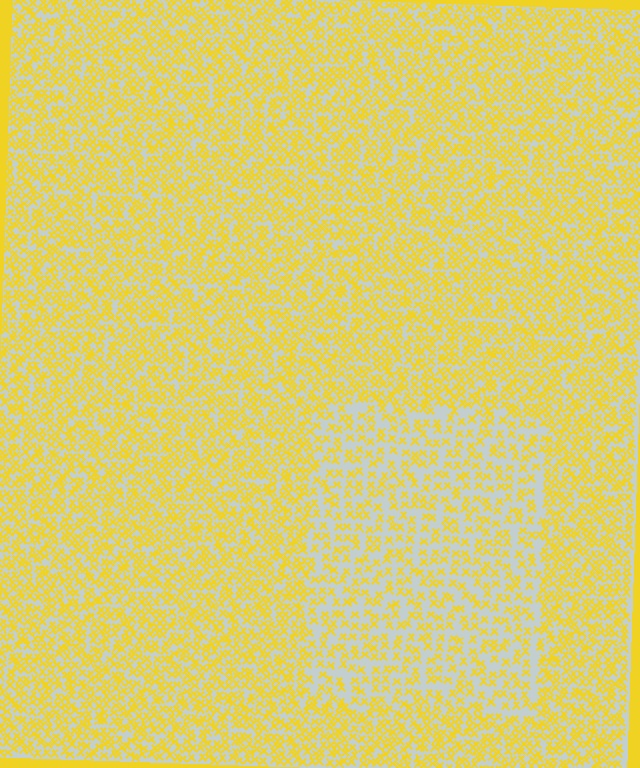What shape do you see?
I see a rectangle.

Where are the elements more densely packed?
The elements are more densely packed outside the rectangle boundary.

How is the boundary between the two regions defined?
The boundary is defined by a change in element density (approximately 1.8x ratio). All elements are the same color, size, and shape.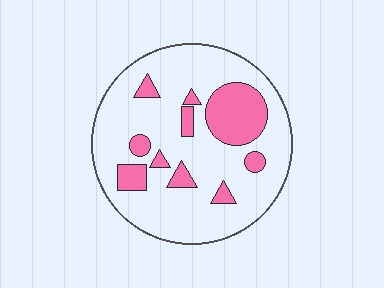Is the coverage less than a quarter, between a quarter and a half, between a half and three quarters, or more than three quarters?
Less than a quarter.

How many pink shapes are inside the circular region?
10.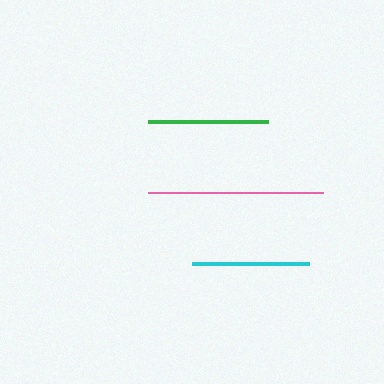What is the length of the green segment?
The green segment is approximately 120 pixels long.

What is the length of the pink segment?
The pink segment is approximately 175 pixels long.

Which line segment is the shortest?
The cyan line is the shortest at approximately 117 pixels.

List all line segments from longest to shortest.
From longest to shortest: pink, green, cyan.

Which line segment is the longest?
The pink line is the longest at approximately 175 pixels.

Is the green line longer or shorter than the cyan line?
The green line is longer than the cyan line.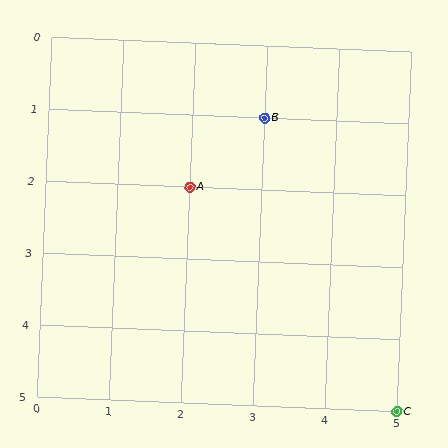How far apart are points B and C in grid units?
Points B and C are 2 columns and 4 rows apart (about 4.5 grid units diagonally).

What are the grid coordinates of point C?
Point C is at grid coordinates (5, 5).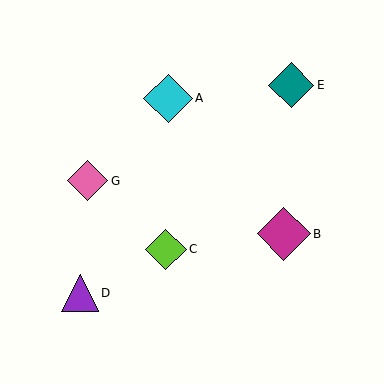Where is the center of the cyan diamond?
The center of the cyan diamond is at (168, 99).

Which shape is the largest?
The magenta diamond (labeled B) is the largest.